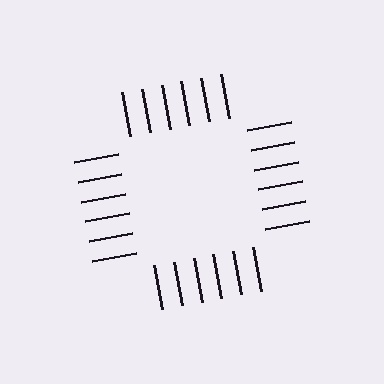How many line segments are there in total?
24 — 6 along each of the 4 edges.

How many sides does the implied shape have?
4 sides — the line-ends trace a square.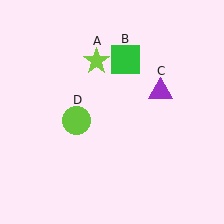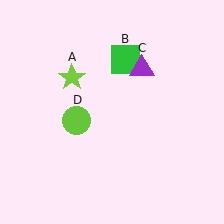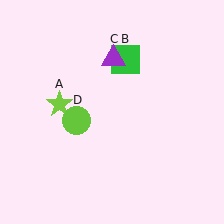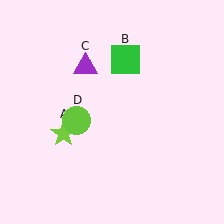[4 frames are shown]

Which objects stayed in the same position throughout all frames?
Green square (object B) and lime circle (object D) remained stationary.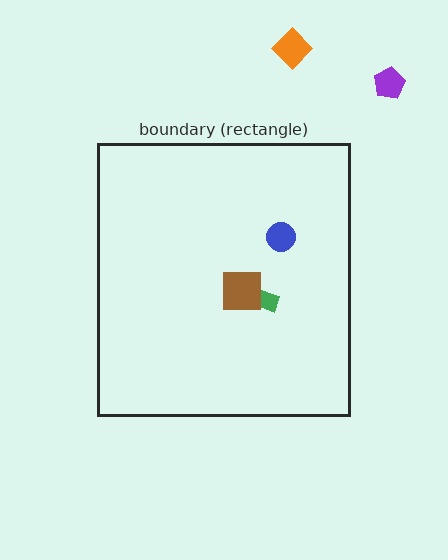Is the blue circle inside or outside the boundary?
Inside.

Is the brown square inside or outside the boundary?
Inside.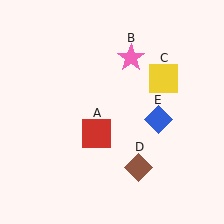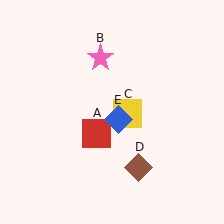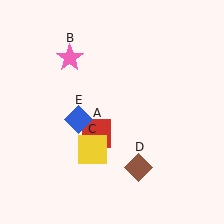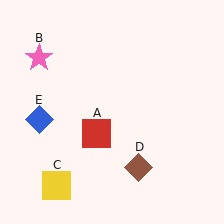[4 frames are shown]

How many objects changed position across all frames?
3 objects changed position: pink star (object B), yellow square (object C), blue diamond (object E).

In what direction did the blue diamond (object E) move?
The blue diamond (object E) moved left.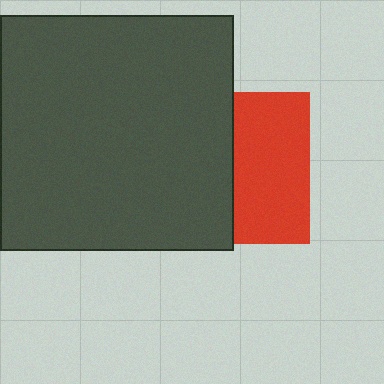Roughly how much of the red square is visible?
About half of it is visible (roughly 50%).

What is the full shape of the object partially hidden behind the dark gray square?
The partially hidden object is a red square.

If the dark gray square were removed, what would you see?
You would see the complete red square.